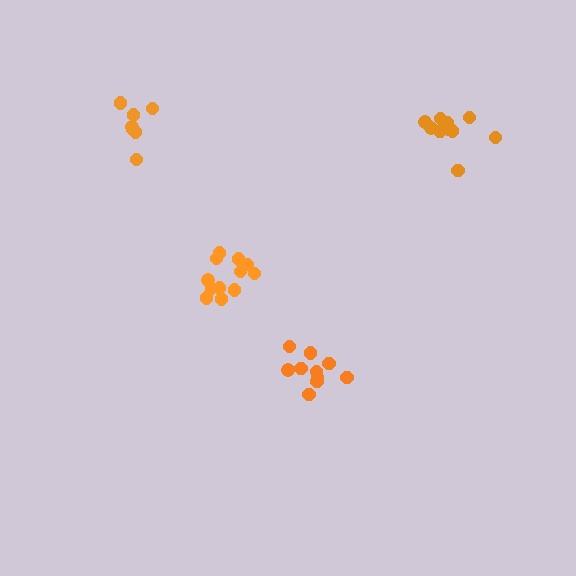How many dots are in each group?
Group 1: 10 dots, Group 2: 7 dots, Group 3: 12 dots, Group 4: 10 dots (39 total).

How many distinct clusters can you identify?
There are 4 distinct clusters.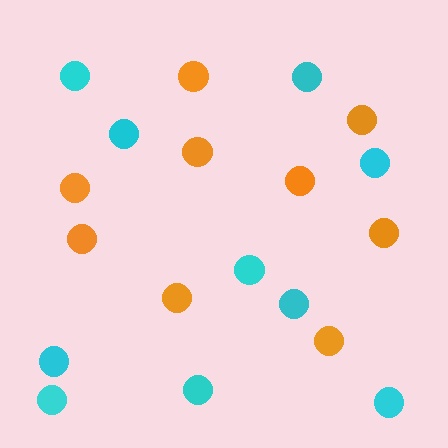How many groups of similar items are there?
There are 2 groups: one group of cyan circles (10) and one group of orange circles (9).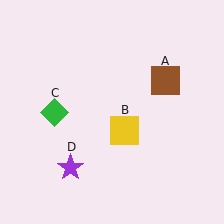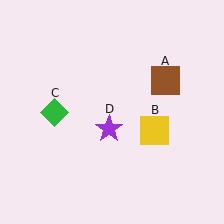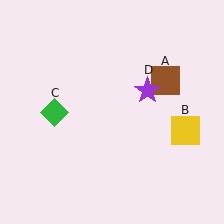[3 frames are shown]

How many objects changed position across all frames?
2 objects changed position: yellow square (object B), purple star (object D).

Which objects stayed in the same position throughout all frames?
Brown square (object A) and green diamond (object C) remained stationary.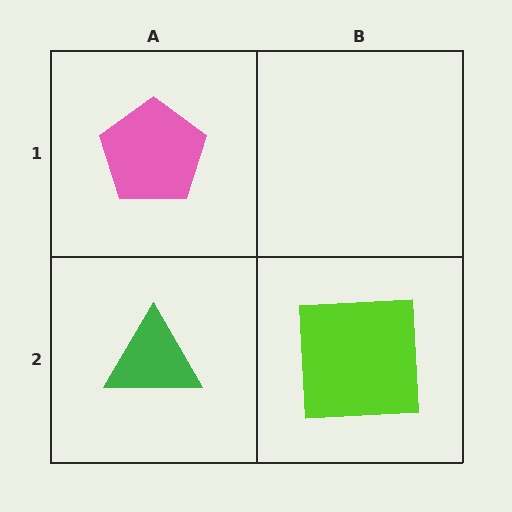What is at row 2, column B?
A lime square.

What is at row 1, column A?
A pink pentagon.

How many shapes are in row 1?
1 shape.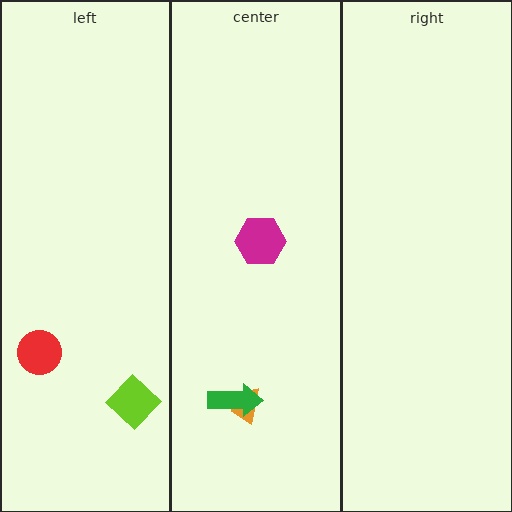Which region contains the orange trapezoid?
The center region.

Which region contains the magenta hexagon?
The center region.